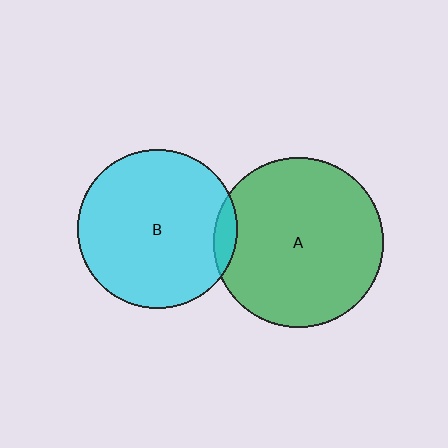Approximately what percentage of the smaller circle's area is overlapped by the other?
Approximately 5%.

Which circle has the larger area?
Circle A (green).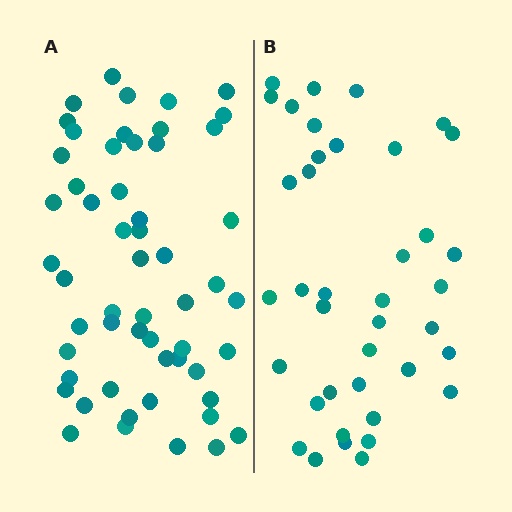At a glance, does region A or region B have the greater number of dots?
Region A (the left region) has more dots.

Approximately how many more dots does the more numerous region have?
Region A has approximately 15 more dots than region B.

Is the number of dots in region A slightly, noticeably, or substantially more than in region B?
Region A has noticeably more, but not dramatically so. The ratio is roughly 1.4 to 1.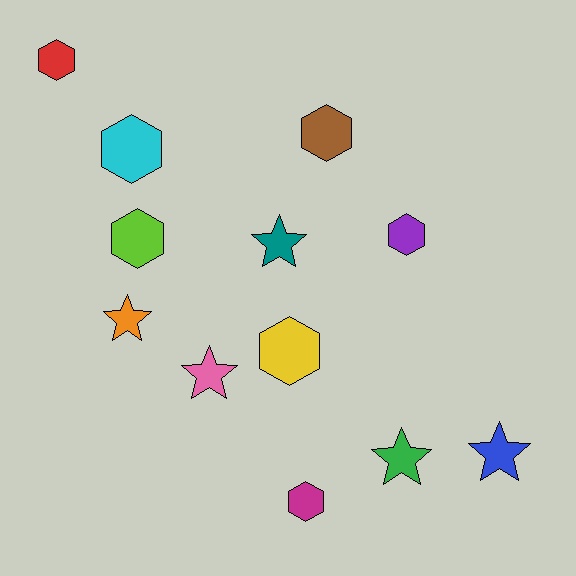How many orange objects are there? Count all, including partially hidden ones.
There is 1 orange object.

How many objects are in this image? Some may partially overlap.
There are 12 objects.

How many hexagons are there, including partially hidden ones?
There are 7 hexagons.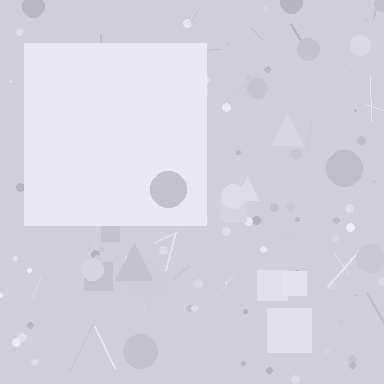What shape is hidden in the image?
A square is hidden in the image.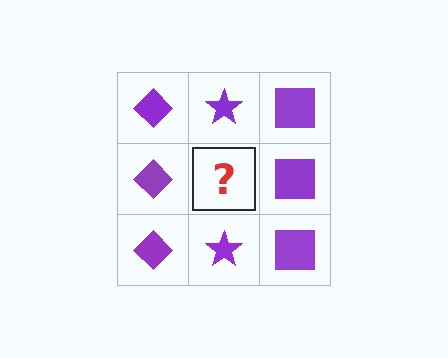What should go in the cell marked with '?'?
The missing cell should contain a purple star.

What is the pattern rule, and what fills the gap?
The rule is that each column has a consistent shape. The gap should be filled with a purple star.